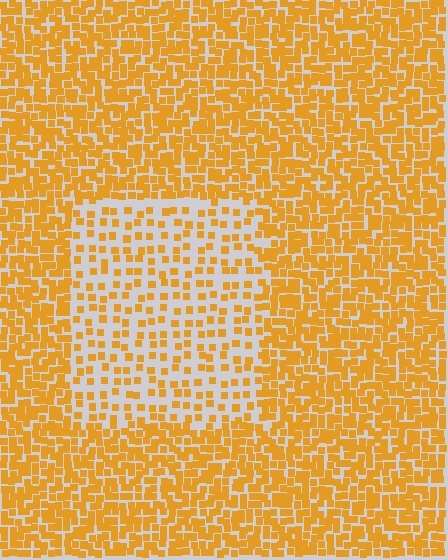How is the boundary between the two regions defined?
The boundary is defined by a change in element density (approximately 2.3x ratio). All elements are the same color, size, and shape.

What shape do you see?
I see a rectangle.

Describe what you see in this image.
The image contains small orange elements arranged at two different densities. A rectangle-shaped region is visible where the elements are less densely packed than the surrounding area.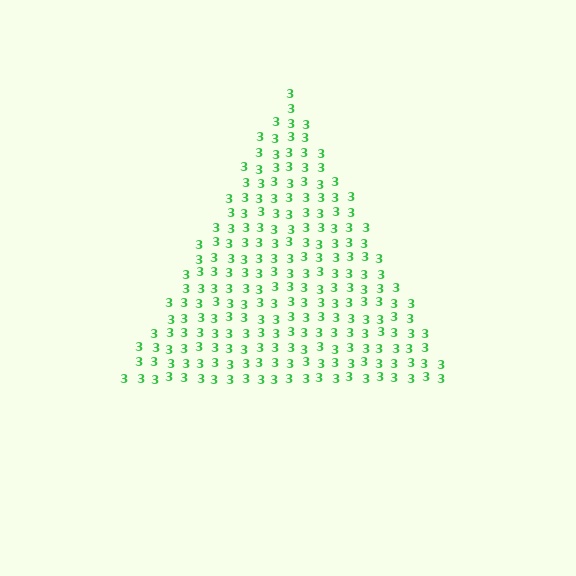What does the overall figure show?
The overall figure shows a triangle.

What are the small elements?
The small elements are digit 3's.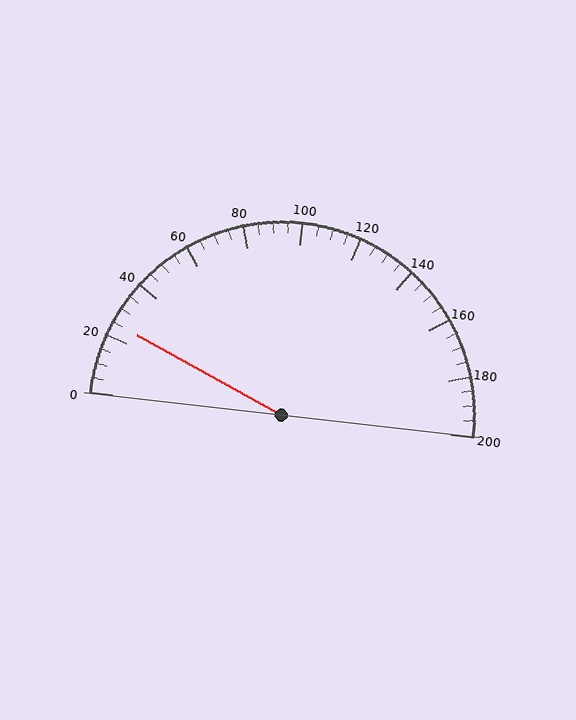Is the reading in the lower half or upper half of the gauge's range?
The reading is in the lower half of the range (0 to 200).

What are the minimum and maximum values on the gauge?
The gauge ranges from 0 to 200.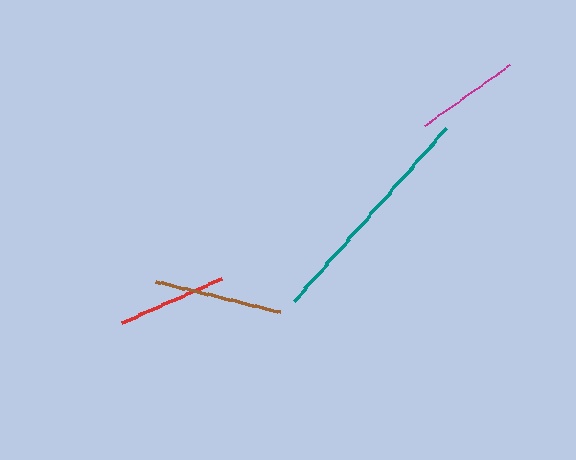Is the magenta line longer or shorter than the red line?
The red line is longer than the magenta line.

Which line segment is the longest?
The teal line is the longest at approximately 230 pixels.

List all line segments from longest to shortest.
From longest to shortest: teal, brown, red, magenta.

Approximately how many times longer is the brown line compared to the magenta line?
The brown line is approximately 1.2 times the length of the magenta line.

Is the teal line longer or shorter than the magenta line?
The teal line is longer than the magenta line.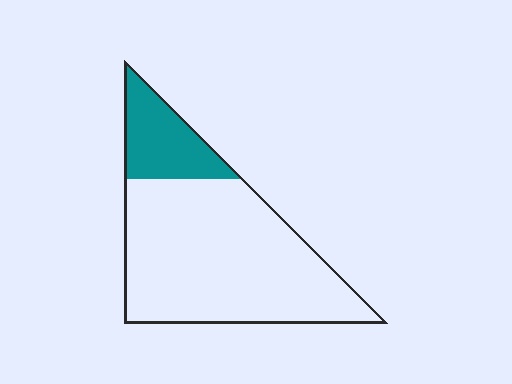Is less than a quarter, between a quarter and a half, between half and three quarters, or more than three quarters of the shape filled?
Less than a quarter.